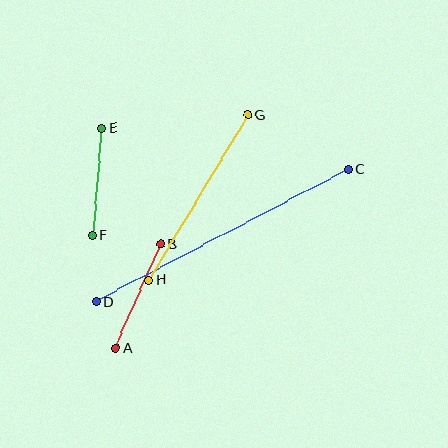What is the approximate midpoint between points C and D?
The midpoint is at approximately (222, 236) pixels.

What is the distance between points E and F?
The distance is approximately 108 pixels.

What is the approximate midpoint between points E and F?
The midpoint is at approximately (97, 182) pixels.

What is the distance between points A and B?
The distance is approximately 113 pixels.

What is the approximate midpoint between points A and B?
The midpoint is at approximately (138, 296) pixels.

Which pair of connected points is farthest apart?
Points C and D are farthest apart.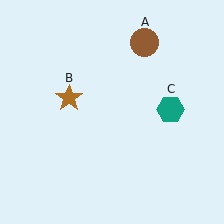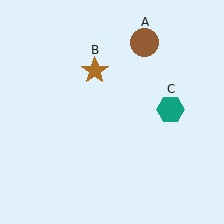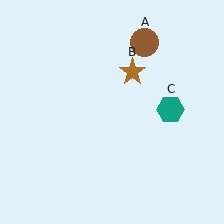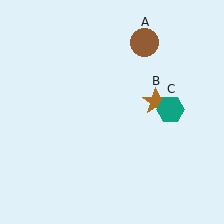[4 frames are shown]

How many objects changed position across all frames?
1 object changed position: brown star (object B).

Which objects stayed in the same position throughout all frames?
Brown circle (object A) and teal hexagon (object C) remained stationary.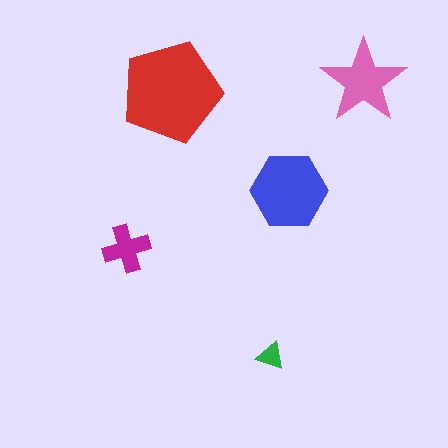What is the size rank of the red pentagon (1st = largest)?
1st.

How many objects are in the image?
There are 5 objects in the image.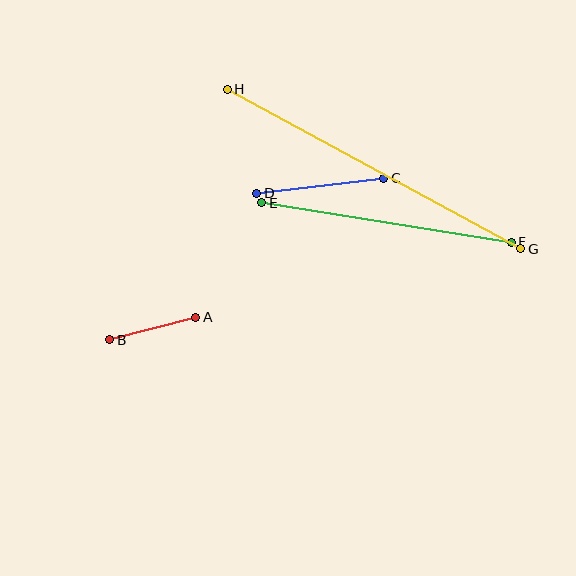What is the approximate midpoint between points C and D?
The midpoint is at approximately (320, 186) pixels.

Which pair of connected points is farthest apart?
Points G and H are farthest apart.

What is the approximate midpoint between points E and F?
The midpoint is at approximately (386, 223) pixels.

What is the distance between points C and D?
The distance is approximately 128 pixels.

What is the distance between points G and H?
The distance is approximately 334 pixels.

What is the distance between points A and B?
The distance is approximately 89 pixels.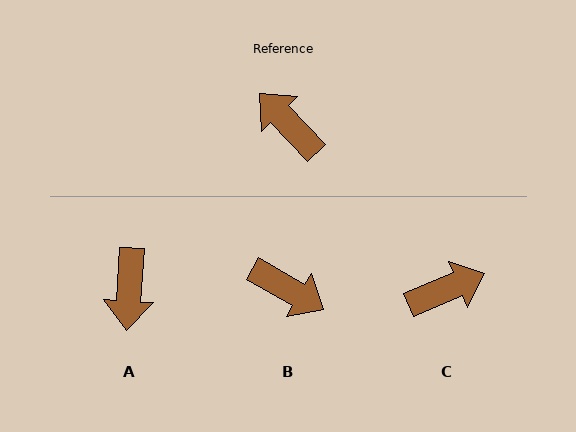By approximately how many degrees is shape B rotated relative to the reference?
Approximately 164 degrees clockwise.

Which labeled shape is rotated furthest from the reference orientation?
B, about 164 degrees away.